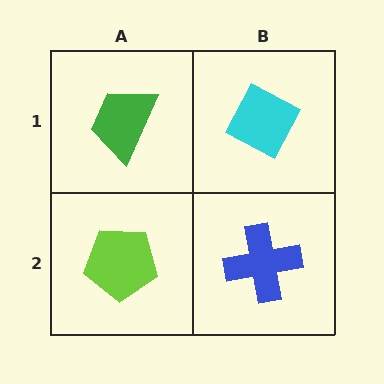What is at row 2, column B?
A blue cross.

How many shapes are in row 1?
2 shapes.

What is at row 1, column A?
A green trapezoid.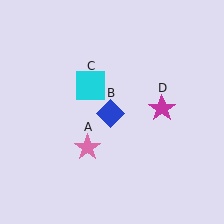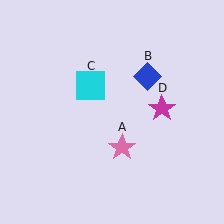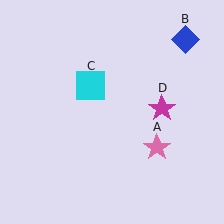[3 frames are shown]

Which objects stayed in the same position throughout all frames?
Cyan square (object C) and magenta star (object D) remained stationary.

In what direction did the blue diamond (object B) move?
The blue diamond (object B) moved up and to the right.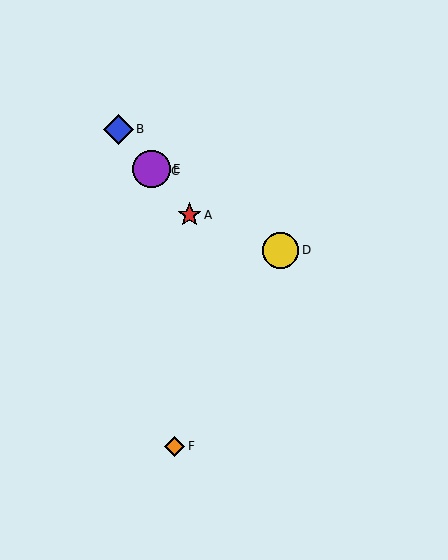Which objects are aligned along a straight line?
Objects A, B, C, E are aligned along a straight line.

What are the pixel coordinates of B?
Object B is at (118, 129).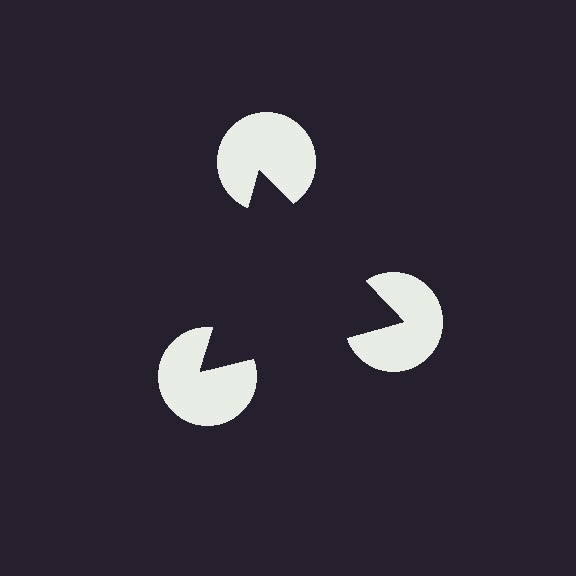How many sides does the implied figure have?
3 sides.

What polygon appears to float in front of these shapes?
An illusory triangle — its edges are inferred from the aligned wedge cuts in the pac-man discs, not physically drawn.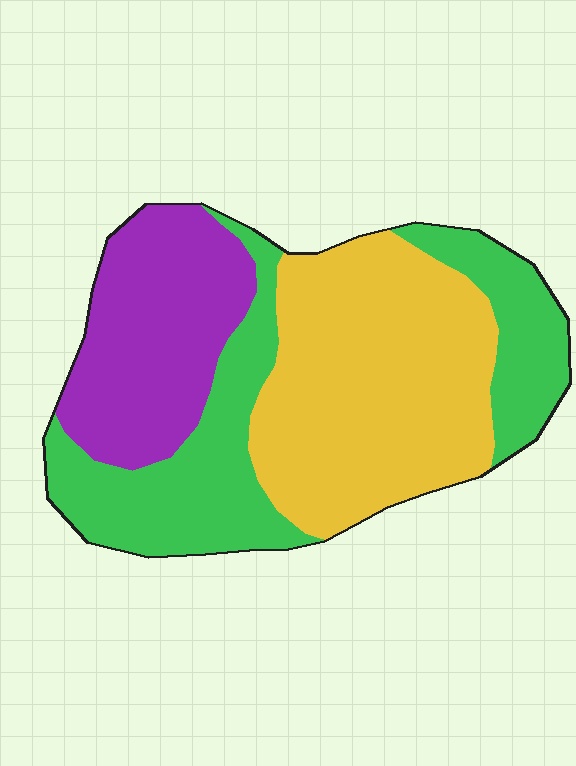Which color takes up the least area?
Purple, at roughly 25%.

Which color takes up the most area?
Yellow, at roughly 40%.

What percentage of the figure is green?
Green covers 34% of the figure.